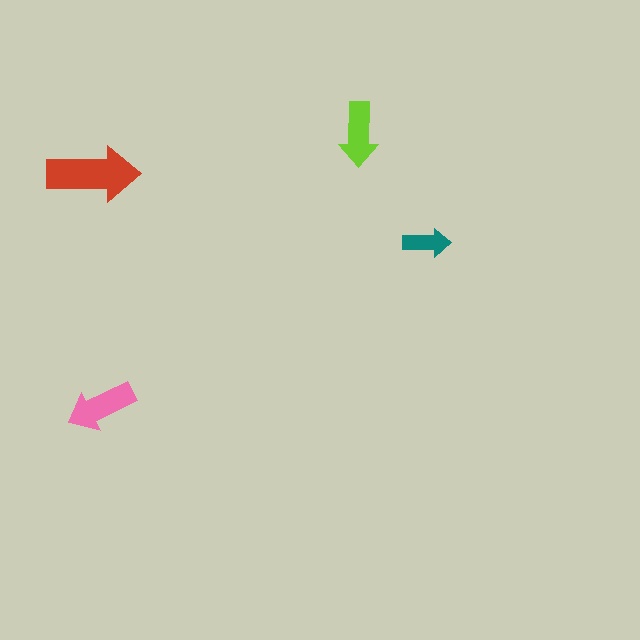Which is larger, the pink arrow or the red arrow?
The red one.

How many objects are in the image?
There are 4 objects in the image.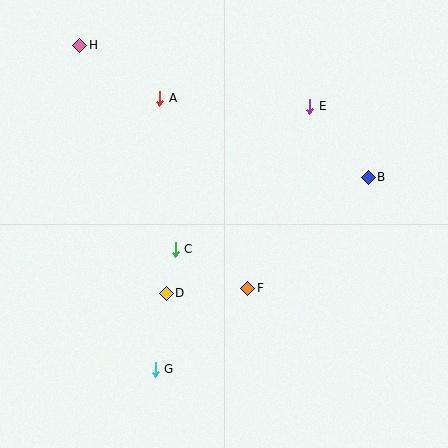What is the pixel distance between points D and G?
The distance between D and G is 77 pixels.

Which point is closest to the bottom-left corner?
Point G is closest to the bottom-left corner.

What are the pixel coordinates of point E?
Point E is at (310, 106).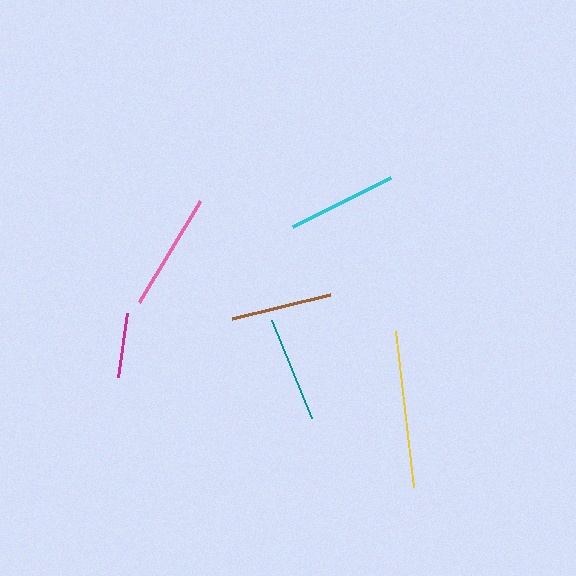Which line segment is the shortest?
The magenta line is the shortest at approximately 65 pixels.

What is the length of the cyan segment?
The cyan segment is approximately 110 pixels long.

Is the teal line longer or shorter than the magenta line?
The teal line is longer than the magenta line.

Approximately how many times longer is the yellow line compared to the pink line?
The yellow line is approximately 1.3 times the length of the pink line.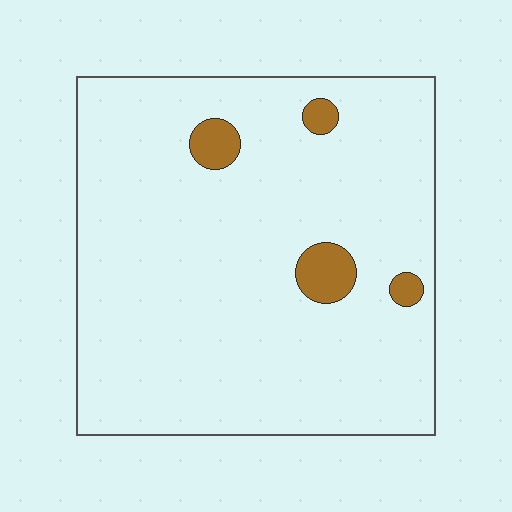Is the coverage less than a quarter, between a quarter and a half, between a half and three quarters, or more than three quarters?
Less than a quarter.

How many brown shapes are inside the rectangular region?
4.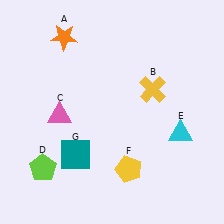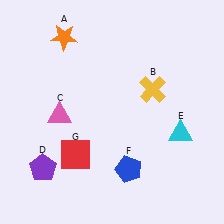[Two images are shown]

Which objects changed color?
D changed from lime to purple. F changed from yellow to blue. G changed from teal to red.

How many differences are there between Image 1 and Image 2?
There are 3 differences between the two images.